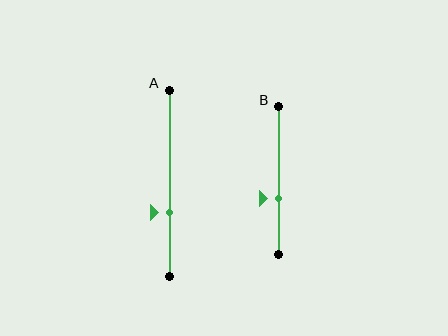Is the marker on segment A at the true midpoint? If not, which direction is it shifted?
No, the marker on segment A is shifted downward by about 16% of the segment length.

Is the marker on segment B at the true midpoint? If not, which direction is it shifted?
No, the marker on segment B is shifted downward by about 12% of the segment length.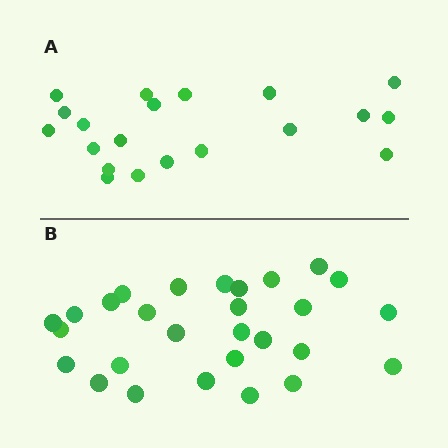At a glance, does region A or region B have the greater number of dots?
Region B (the bottom region) has more dots.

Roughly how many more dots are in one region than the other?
Region B has roughly 8 or so more dots than region A.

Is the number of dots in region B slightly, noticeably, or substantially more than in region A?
Region B has noticeably more, but not dramatically so. The ratio is roughly 1.4 to 1.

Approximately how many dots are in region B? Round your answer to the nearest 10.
About 30 dots. (The exact count is 28, which rounds to 30.)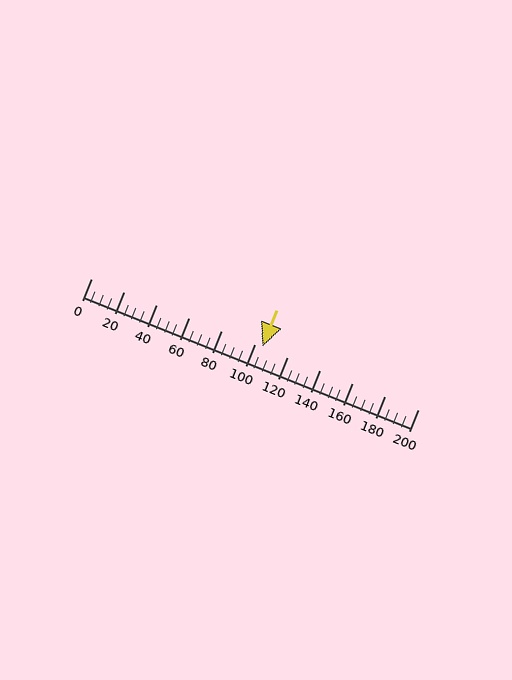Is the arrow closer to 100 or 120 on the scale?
The arrow is closer to 100.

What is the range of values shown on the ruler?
The ruler shows values from 0 to 200.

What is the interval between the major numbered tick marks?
The major tick marks are spaced 20 units apart.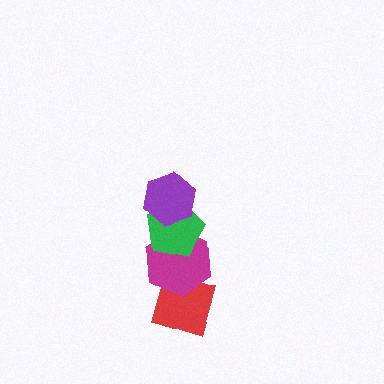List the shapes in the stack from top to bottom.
From top to bottom: the purple hexagon, the green pentagon, the magenta hexagon, the red diamond.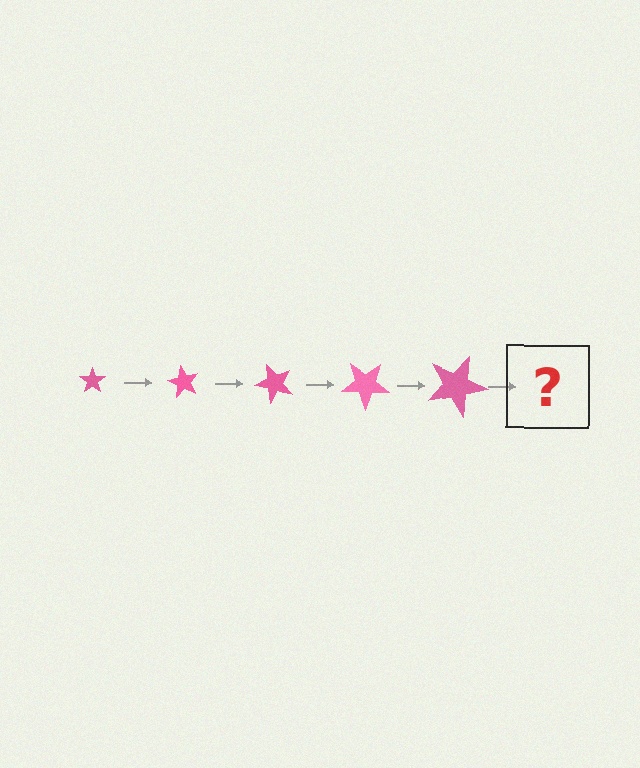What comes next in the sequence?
The next element should be a star, larger than the previous one and rotated 300 degrees from the start.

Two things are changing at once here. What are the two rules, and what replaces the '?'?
The two rules are that the star grows larger each step and it rotates 60 degrees each step. The '?' should be a star, larger than the previous one and rotated 300 degrees from the start.